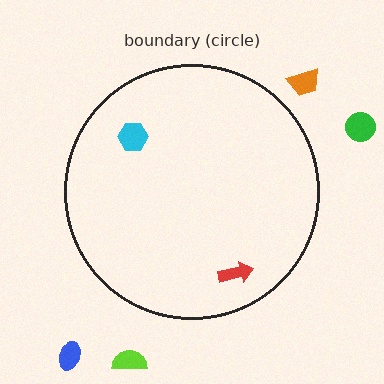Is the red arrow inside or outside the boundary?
Inside.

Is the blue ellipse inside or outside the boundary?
Outside.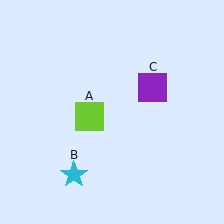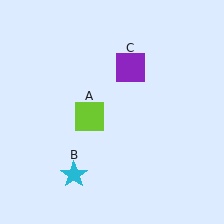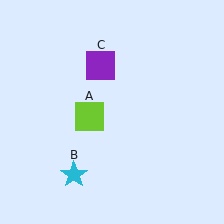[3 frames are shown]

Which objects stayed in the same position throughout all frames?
Lime square (object A) and cyan star (object B) remained stationary.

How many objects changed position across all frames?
1 object changed position: purple square (object C).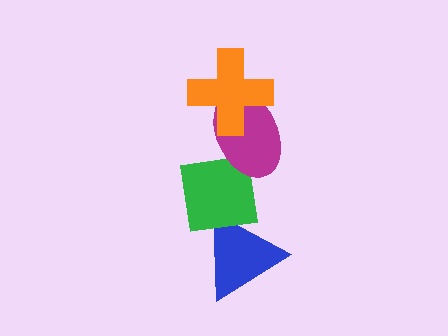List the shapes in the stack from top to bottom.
From top to bottom: the orange cross, the magenta ellipse, the green square, the blue triangle.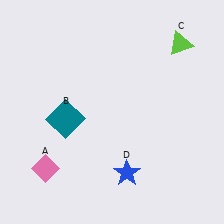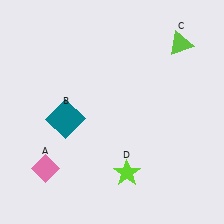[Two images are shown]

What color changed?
The star (D) changed from blue in Image 1 to lime in Image 2.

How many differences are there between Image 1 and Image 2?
There is 1 difference between the two images.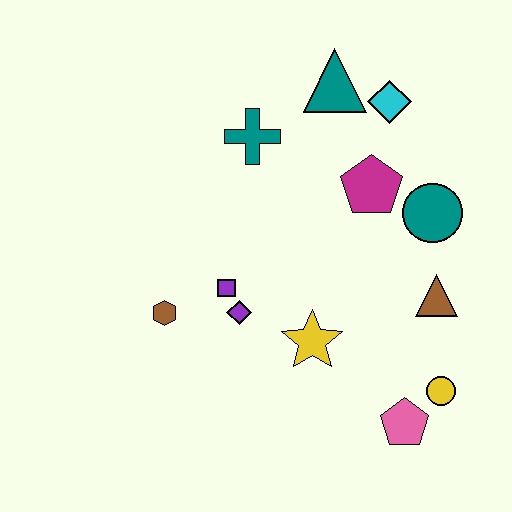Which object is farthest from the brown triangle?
The brown hexagon is farthest from the brown triangle.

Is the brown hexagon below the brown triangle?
Yes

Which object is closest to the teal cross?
The teal triangle is closest to the teal cross.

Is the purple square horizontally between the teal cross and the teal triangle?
No